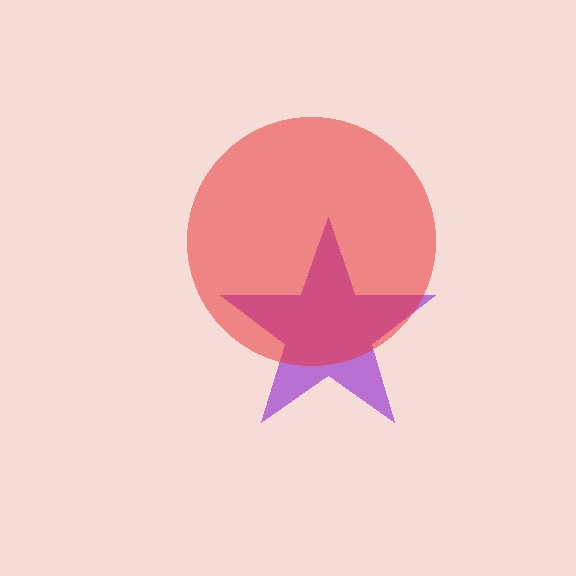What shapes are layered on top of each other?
The layered shapes are: a purple star, a red circle.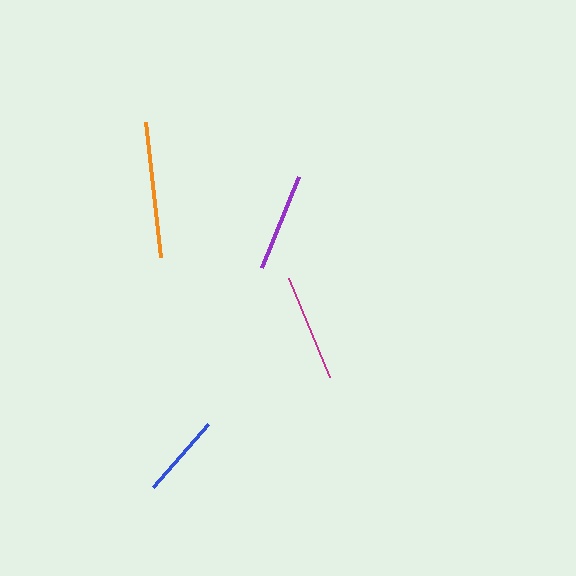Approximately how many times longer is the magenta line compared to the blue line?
The magenta line is approximately 1.3 times the length of the blue line.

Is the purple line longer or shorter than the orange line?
The orange line is longer than the purple line.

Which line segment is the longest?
The orange line is the longest at approximately 136 pixels.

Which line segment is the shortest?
The blue line is the shortest at approximately 84 pixels.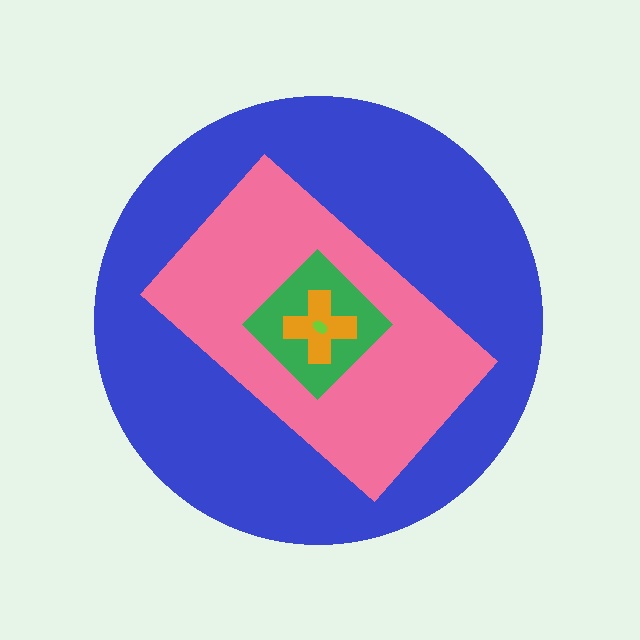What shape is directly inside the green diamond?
The orange cross.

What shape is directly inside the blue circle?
The pink rectangle.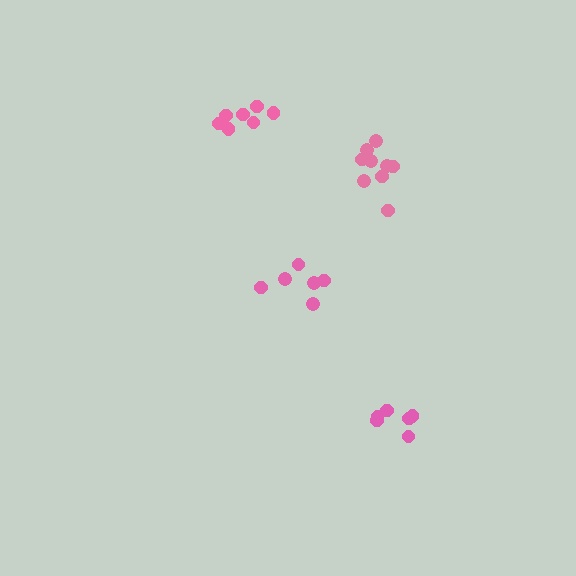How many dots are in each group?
Group 1: 9 dots, Group 2: 6 dots, Group 3: 6 dots, Group 4: 7 dots (28 total).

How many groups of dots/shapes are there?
There are 4 groups.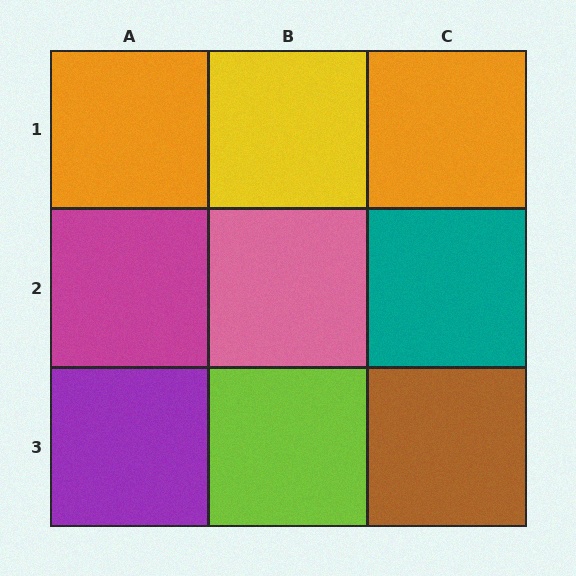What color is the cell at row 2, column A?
Magenta.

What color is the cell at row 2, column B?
Pink.